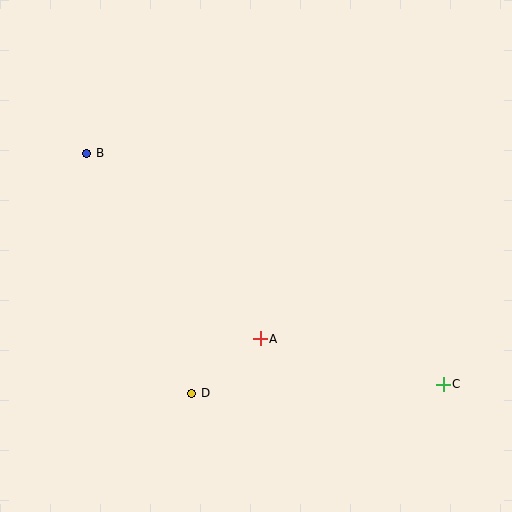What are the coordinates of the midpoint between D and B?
The midpoint between D and B is at (139, 273).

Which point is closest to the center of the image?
Point A at (260, 339) is closest to the center.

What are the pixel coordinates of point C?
Point C is at (443, 384).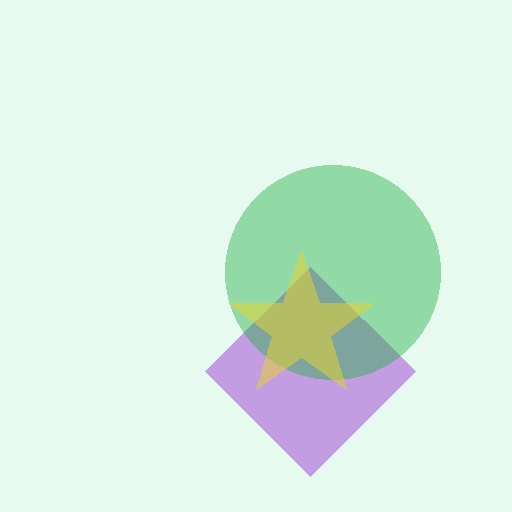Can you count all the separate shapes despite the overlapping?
Yes, there are 3 separate shapes.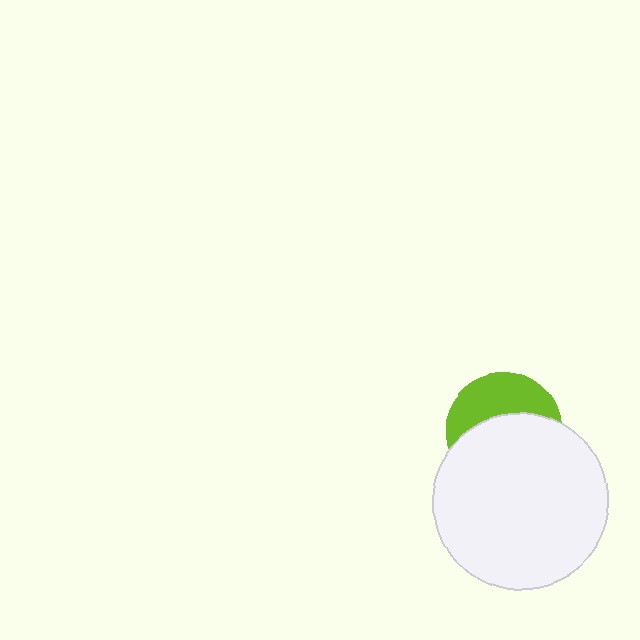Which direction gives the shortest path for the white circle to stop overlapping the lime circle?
Moving down gives the shortest separation.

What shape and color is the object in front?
The object in front is a white circle.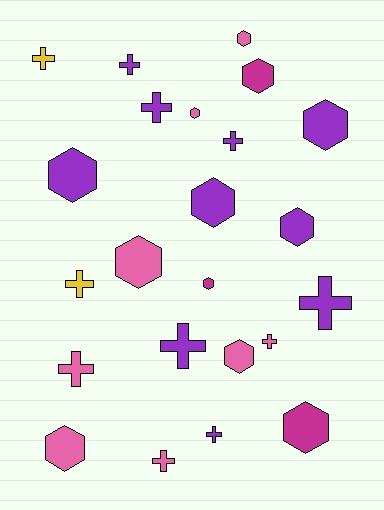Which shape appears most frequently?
Hexagon, with 12 objects.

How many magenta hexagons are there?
There are 3 magenta hexagons.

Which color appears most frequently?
Purple, with 10 objects.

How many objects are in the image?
There are 23 objects.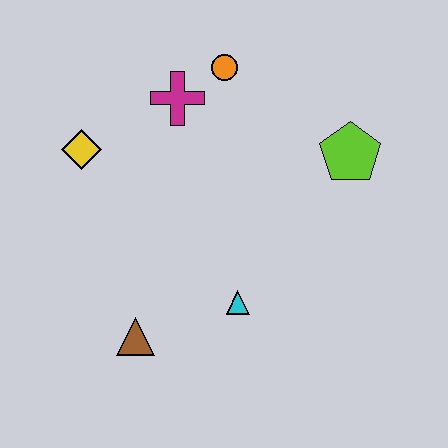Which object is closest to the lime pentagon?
The orange circle is closest to the lime pentagon.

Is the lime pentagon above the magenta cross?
No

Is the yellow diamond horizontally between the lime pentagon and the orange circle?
No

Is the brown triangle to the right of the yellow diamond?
Yes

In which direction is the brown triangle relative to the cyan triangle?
The brown triangle is to the left of the cyan triangle.